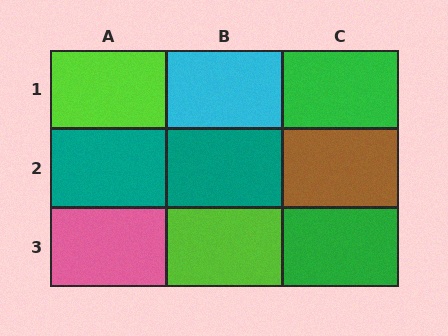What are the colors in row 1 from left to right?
Lime, cyan, green.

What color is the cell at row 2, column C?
Brown.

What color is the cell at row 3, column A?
Pink.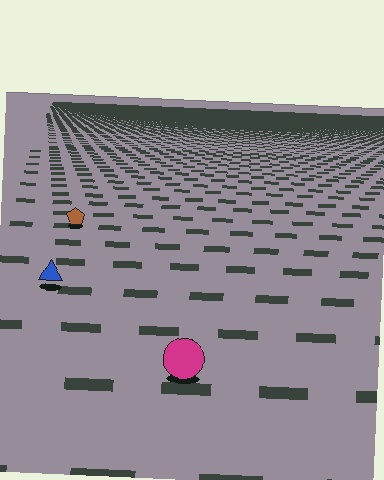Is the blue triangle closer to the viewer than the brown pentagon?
Yes. The blue triangle is closer — you can tell from the texture gradient: the ground texture is coarser near it.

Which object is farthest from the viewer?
The brown pentagon is farthest from the viewer. It appears smaller and the ground texture around it is denser.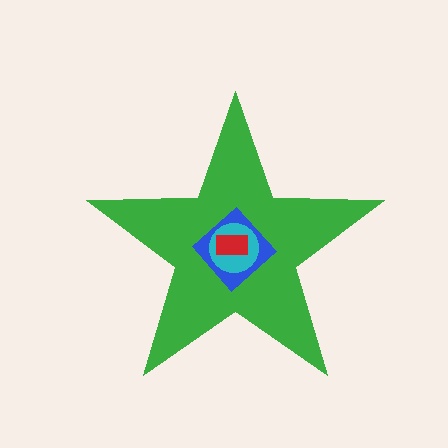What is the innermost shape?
The red rectangle.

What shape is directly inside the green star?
The blue diamond.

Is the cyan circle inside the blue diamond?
Yes.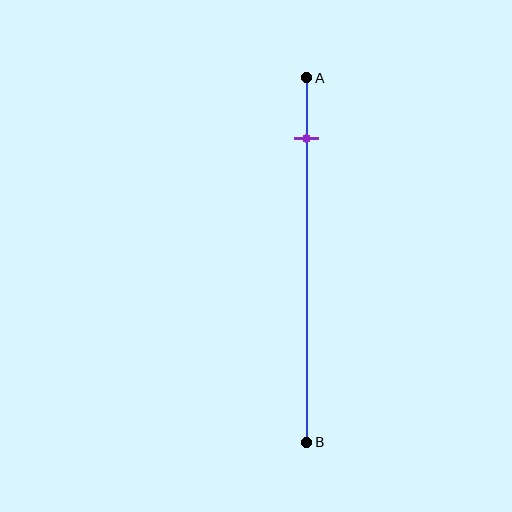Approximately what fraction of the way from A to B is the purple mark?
The purple mark is approximately 15% of the way from A to B.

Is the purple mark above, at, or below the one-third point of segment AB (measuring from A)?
The purple mark is above the one-third point of segment AB.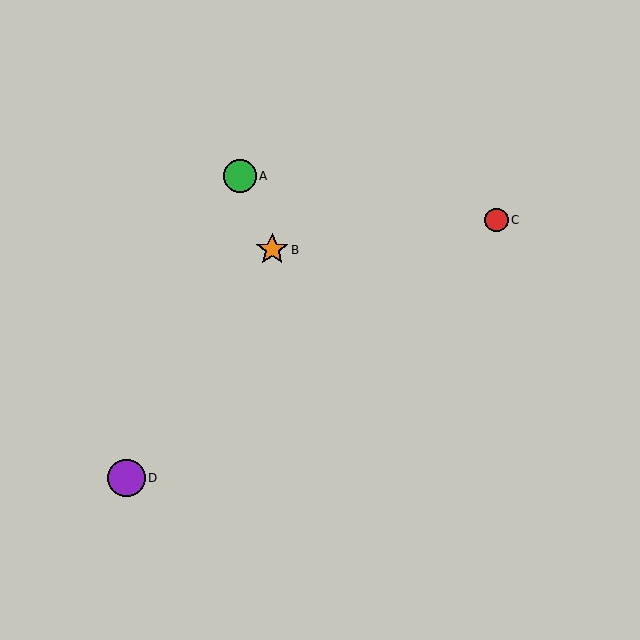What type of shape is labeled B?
Shape B is an orange star.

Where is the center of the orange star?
The center of the orange star is at (272, 250).